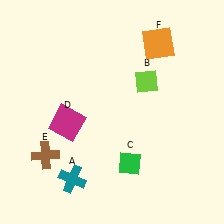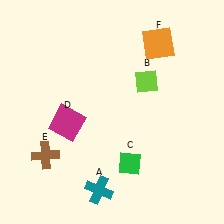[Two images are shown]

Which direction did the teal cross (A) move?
The teal cross (A) moved right.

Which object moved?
The teal cross (A) moved right.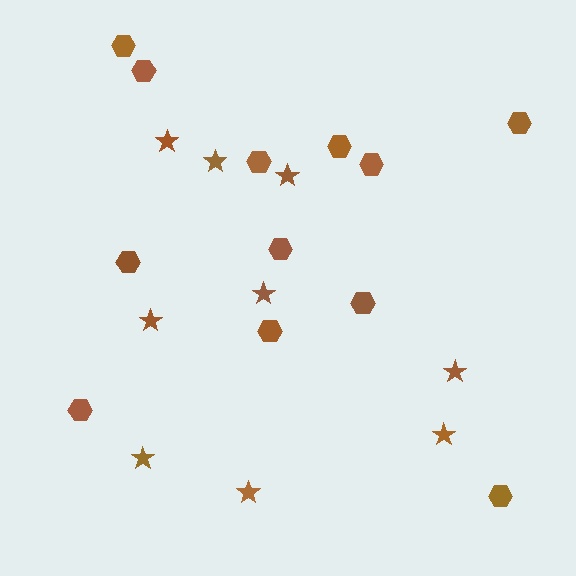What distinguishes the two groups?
There are 2 groups: one group of stars (9) and one group of hexagons (12).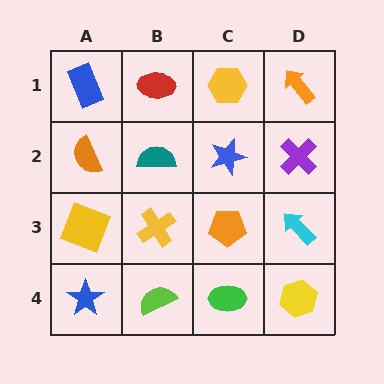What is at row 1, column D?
An orange arrow.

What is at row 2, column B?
A teal semicircle.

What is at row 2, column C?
A blue star.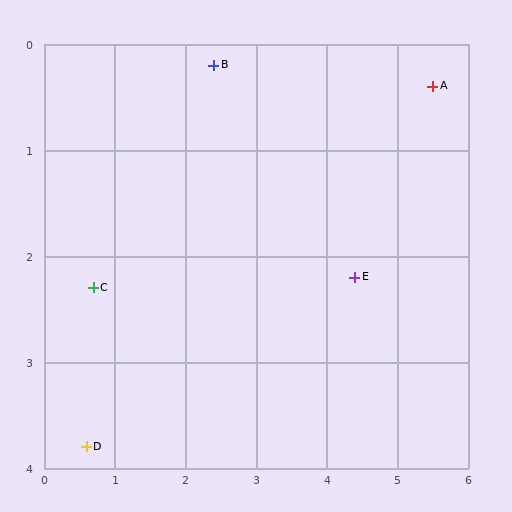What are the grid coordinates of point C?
Point C is at approximately (0.7, 2.3).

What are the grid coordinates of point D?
Point D is at approximately (0.6, 3.8).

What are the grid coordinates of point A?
Point A is at approximately (5.5, 0.4).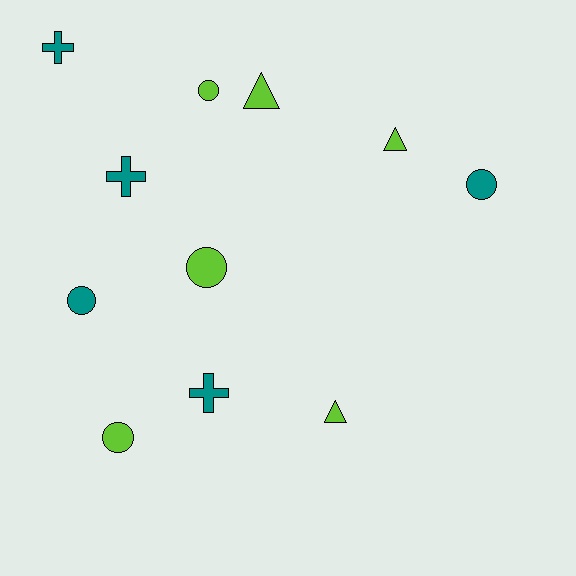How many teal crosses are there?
There are 3 teal crosses.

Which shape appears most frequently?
Circle, with 5 objects.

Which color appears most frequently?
Lime, with 6 objects.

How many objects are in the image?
There are 11 objects.